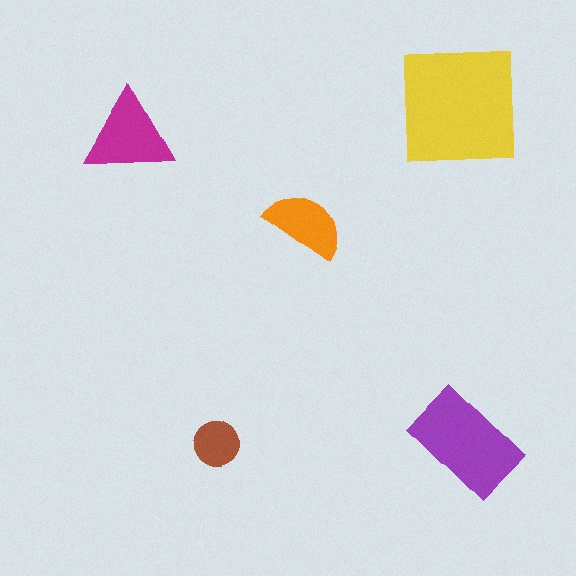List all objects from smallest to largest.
The brown circle, the orange semicircle, the magenta triangle, the purple rectangle, the yellow square.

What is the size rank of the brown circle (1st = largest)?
5th.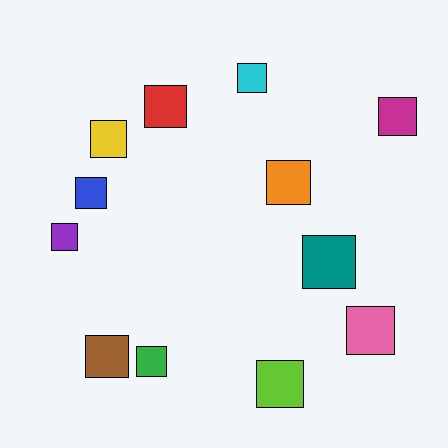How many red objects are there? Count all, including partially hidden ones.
There is 1 red object.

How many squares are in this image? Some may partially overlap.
There are 12 squares.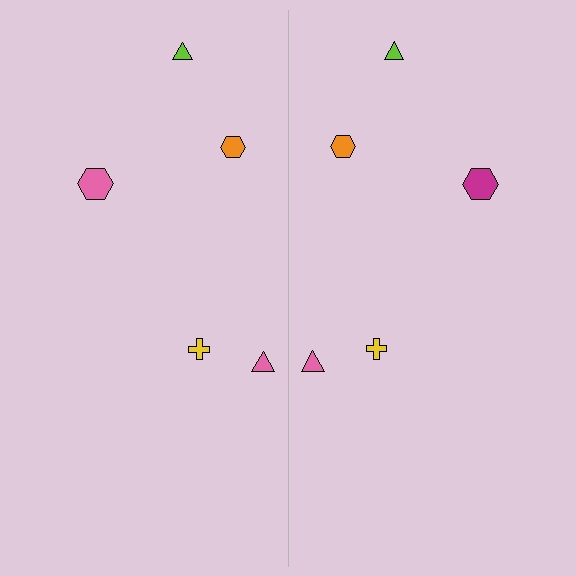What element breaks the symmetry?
The magenta hexagon on the right side breaks the symmetry — its mirror counterpart is pink.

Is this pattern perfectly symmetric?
No, the pattern is not perfectly symmetric. The magenta hexagon on the right side breaks the symmetry — its mirror counterpart is pink.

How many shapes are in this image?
There are 10 shapes in this image.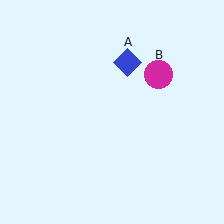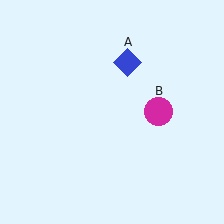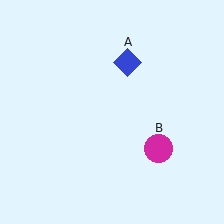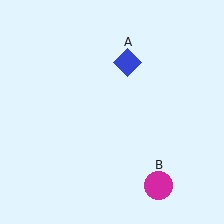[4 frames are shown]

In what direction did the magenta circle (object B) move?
The magenta circle (object B) moved down.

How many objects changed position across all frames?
1 object changed position: magenta circle (object B).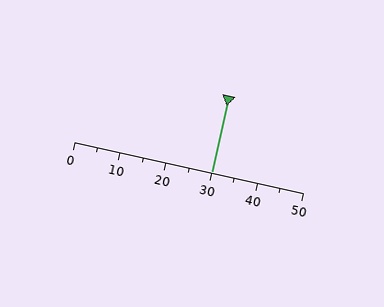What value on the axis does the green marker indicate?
The marker indicates approximately 30.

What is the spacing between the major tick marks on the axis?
The major ticks are spaced 10 apart.